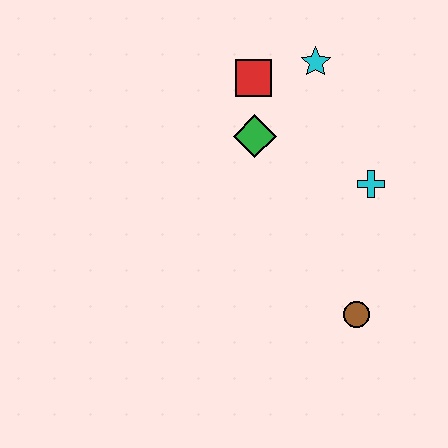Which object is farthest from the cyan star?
The brown circle is farthest from the cyan star.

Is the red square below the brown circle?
No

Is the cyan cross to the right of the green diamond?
Yes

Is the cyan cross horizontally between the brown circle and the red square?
No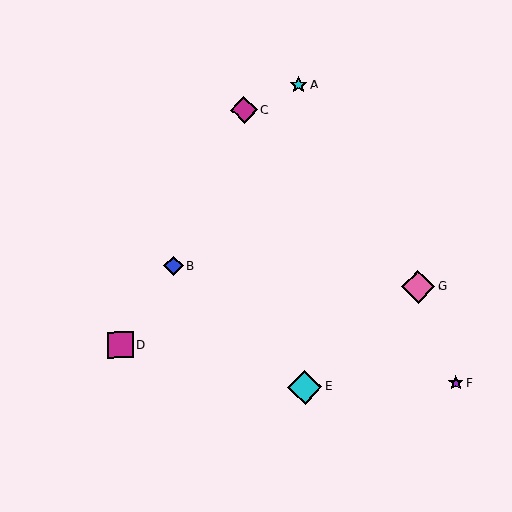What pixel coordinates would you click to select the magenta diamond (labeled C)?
Click at (244, 110) to select the magenta diamond C.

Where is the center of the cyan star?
The center of the cyan star is at (298, 85).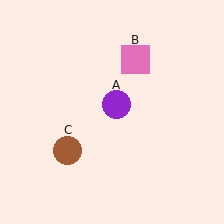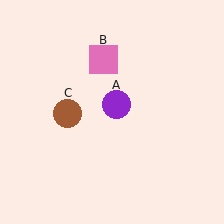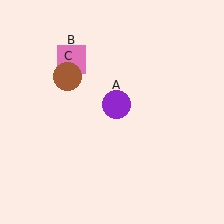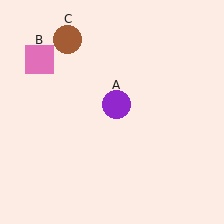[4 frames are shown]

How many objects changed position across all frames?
2 objects changed position: pink square (object B), brown circle (object C).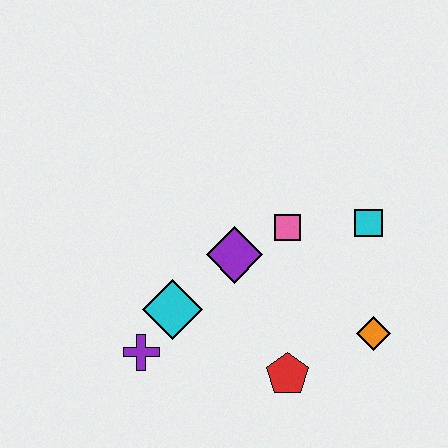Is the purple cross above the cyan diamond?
No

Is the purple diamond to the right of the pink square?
No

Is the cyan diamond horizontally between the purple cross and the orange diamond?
Yes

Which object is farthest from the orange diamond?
The purple cross is farthest from the orange diamond.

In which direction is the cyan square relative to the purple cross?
The cyan square is to the right of the purple cross.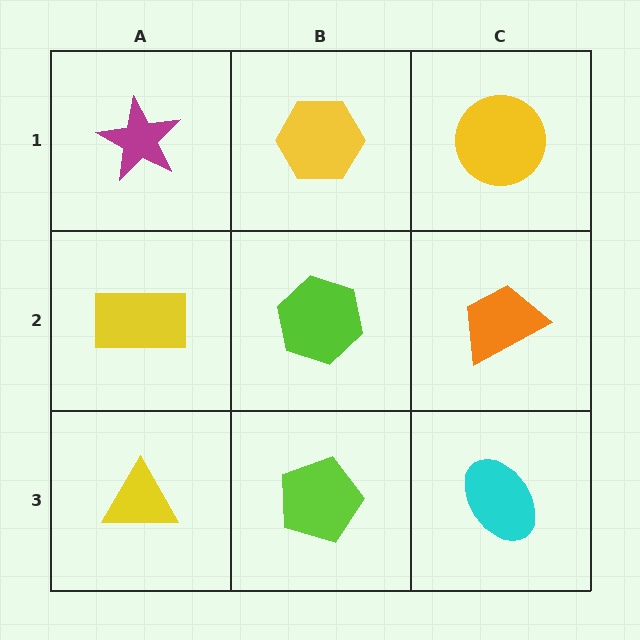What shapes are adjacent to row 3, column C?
An orange trapezoid (row 2, column C), a lime pentagon (row 3, column B).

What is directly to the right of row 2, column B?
An orange trapezoid.